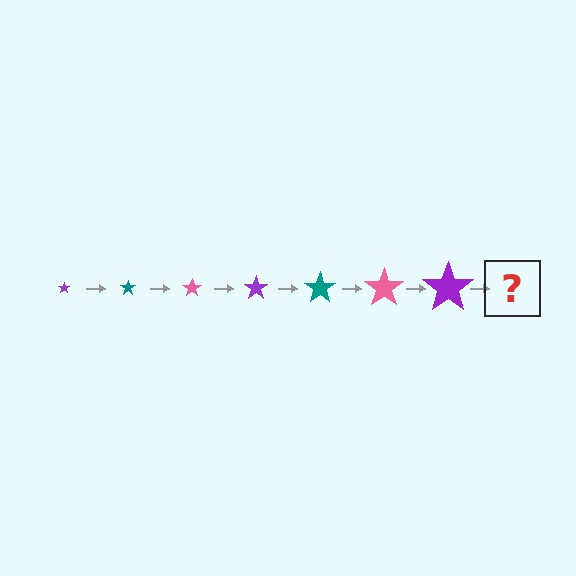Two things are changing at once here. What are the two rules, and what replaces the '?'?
The two rules are that the star grows larger each step and the color cycles through purple, teal, and pink. The '?' should be a teal star, larger than the previous one.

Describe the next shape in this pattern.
It should be a teal star, larger than the previous one.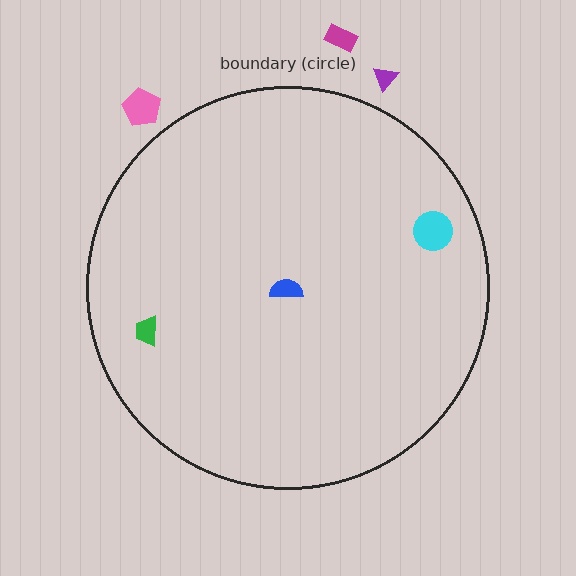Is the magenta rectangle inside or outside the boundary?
Outside.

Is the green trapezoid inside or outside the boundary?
Inside.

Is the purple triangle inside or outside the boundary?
Outside.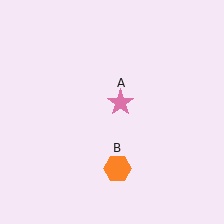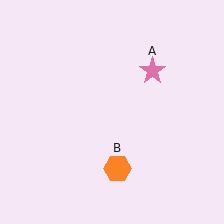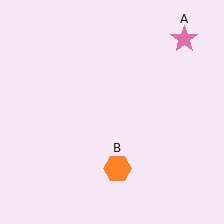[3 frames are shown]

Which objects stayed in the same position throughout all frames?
Orange hexagon (object B) remained stationary.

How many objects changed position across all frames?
1 object changed position: pink star (object A).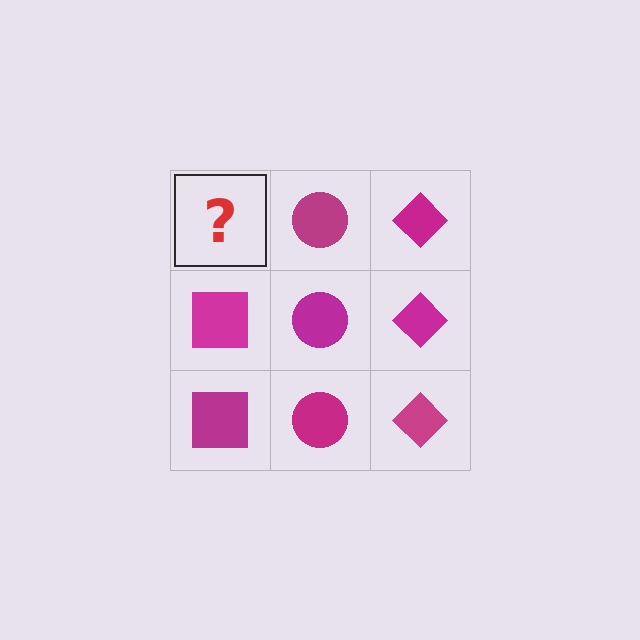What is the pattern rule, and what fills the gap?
The rule is that each column has a consistent shape. The gap should be filled with a magenta square.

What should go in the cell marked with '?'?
The missing cell should contain a magenta square.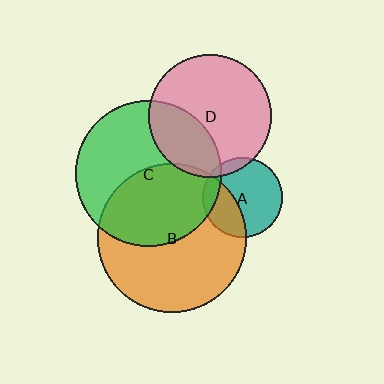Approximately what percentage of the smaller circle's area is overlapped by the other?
Approximately 10%.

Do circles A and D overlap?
Yes.